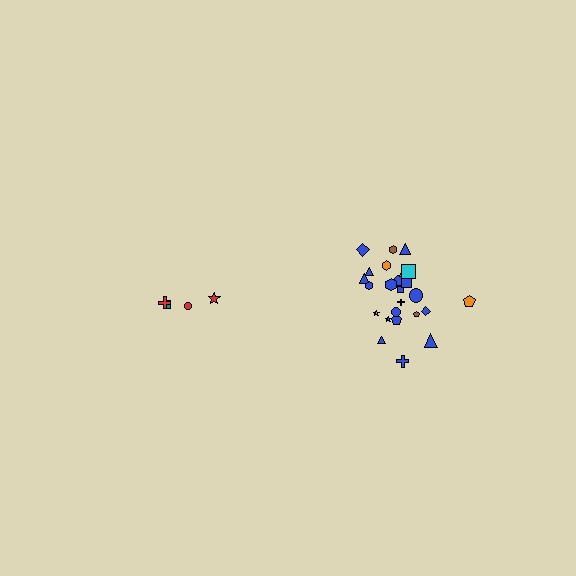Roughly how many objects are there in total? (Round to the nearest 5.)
Roughly 30 objects in total.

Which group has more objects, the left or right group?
The right group.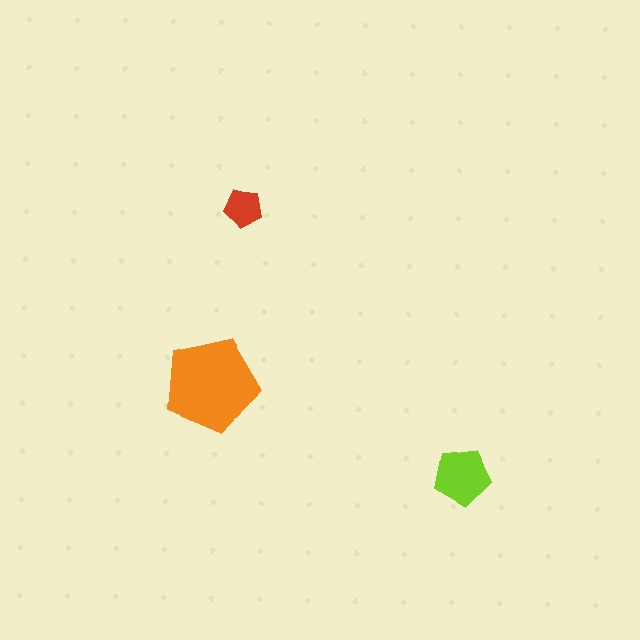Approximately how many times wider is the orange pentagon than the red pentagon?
About 2.5 times wider.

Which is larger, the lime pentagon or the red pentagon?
The lime one.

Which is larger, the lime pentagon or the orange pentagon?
The orange one.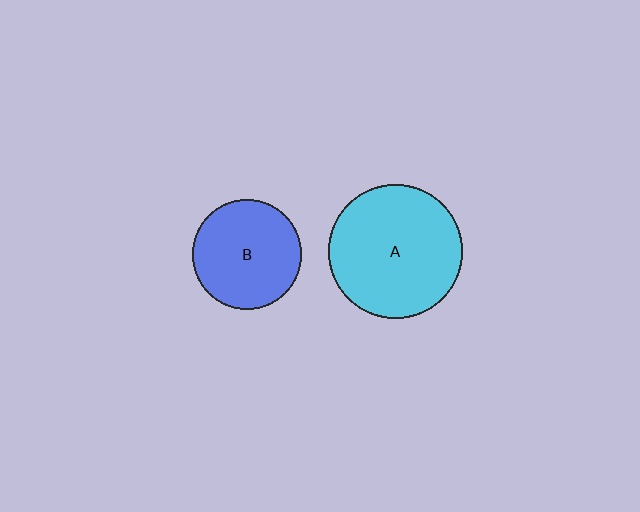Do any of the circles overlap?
No, none of the circles overlap.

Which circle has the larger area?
Circle A (cyan).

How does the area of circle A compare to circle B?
Approximately 1.5 times.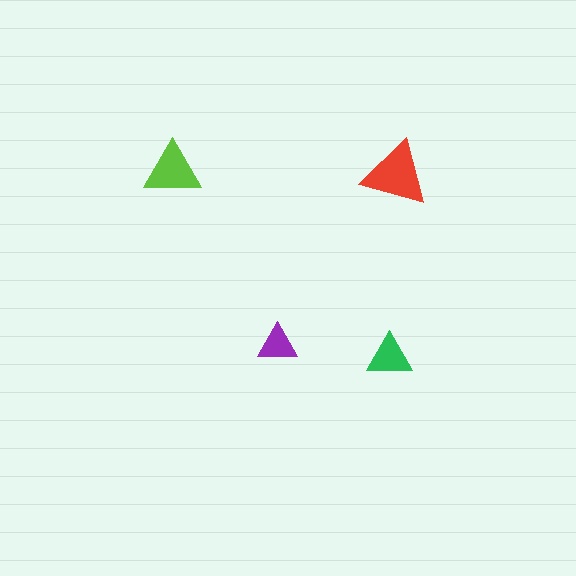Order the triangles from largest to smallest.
the red one, the lime one, the green one, the purple one.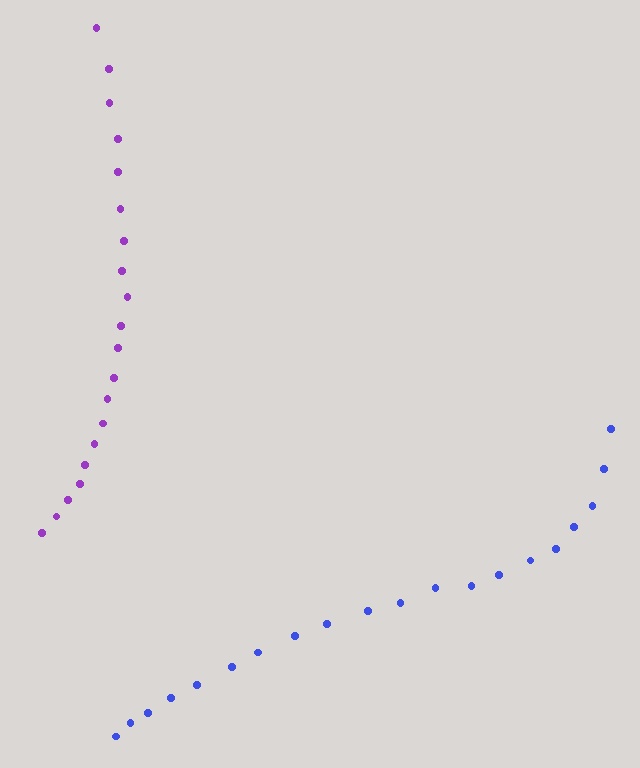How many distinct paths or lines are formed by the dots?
There are 2 distinct paths.